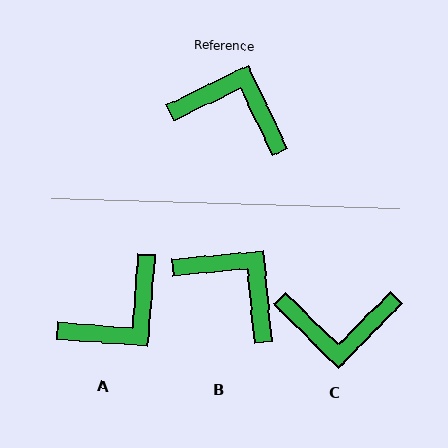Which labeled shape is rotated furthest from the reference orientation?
C, about 160 degrees away.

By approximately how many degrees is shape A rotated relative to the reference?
Approximately 120 degrees clockwise.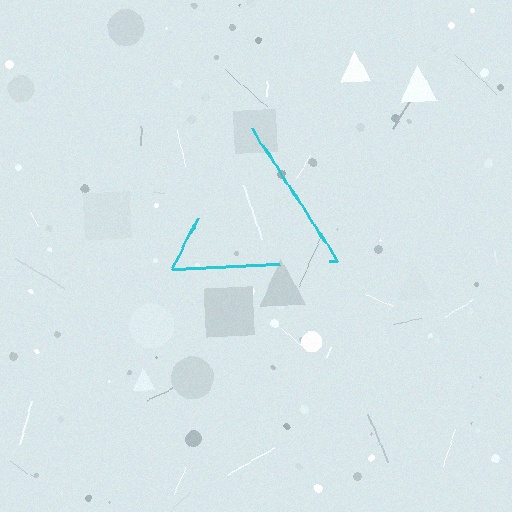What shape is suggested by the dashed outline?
The dashed outline suggests a triangle.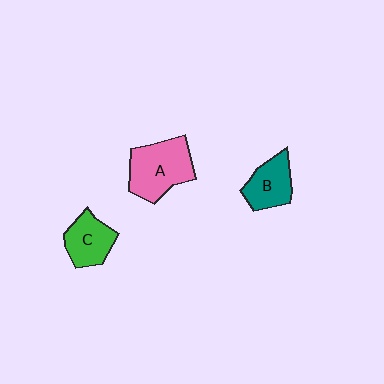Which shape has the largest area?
Shape A (pink).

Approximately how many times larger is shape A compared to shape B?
Approximately 1.5 times.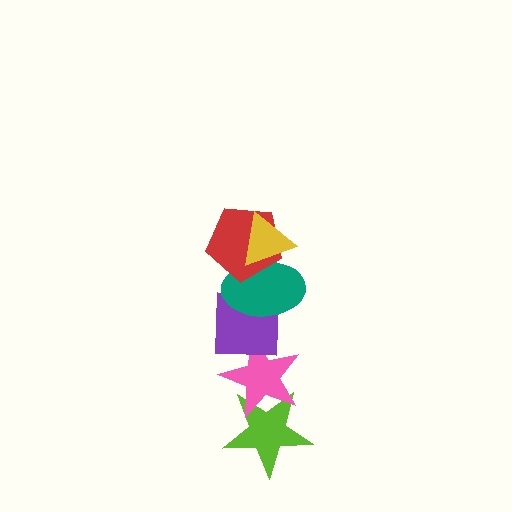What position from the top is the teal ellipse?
The teal ellipse is 3rd from the top.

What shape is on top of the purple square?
The teal ellipse is on top of the purple square.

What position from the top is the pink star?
The pink star is 5th from the top.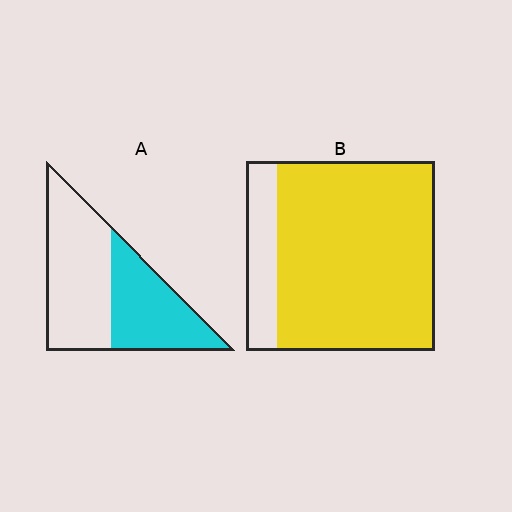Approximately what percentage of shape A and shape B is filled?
A is approximately 45% and B is approximately 85%.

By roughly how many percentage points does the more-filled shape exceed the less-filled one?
By roughly 40 percentage points (B over A).